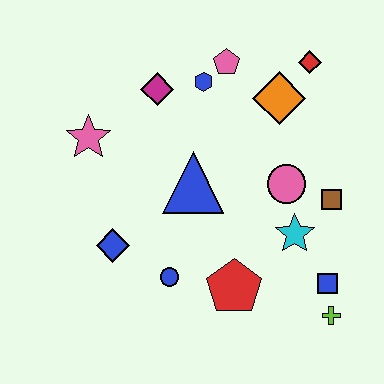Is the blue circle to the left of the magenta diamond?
No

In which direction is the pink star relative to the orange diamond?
The pink star is to the left of the orange diamond.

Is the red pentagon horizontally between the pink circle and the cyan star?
No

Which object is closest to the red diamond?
The orange diamond is closest to the red diamond.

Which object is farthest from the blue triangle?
The lime cross is farthest from the blue triangle.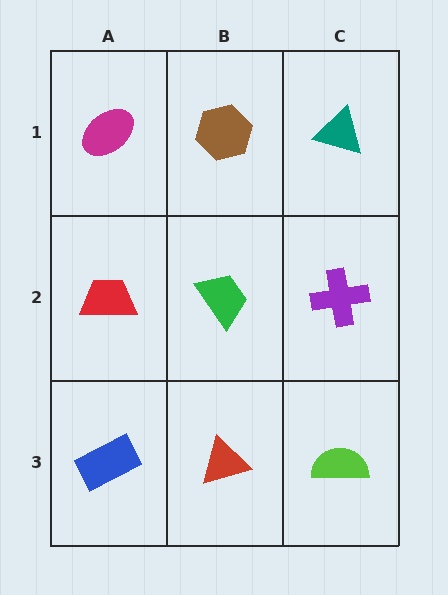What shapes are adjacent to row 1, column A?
A red trapezoid (row 2, column A), a brown hexagon (row 1, column B).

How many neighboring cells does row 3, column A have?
2.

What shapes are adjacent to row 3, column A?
A red trapezoid (row 2, column A), a red triangle (row 3, column B).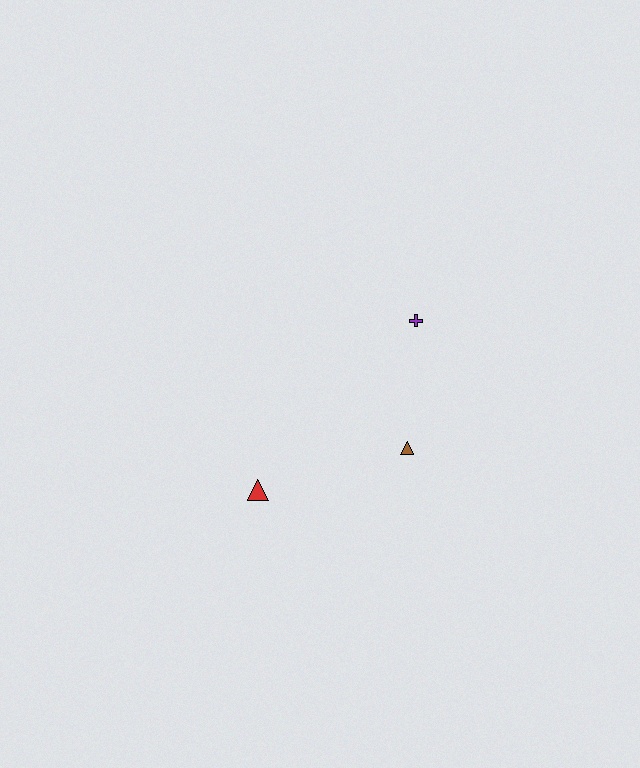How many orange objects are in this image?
There are no orange objects.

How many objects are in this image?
There are 3 objects.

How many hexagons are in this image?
There are no hexagons.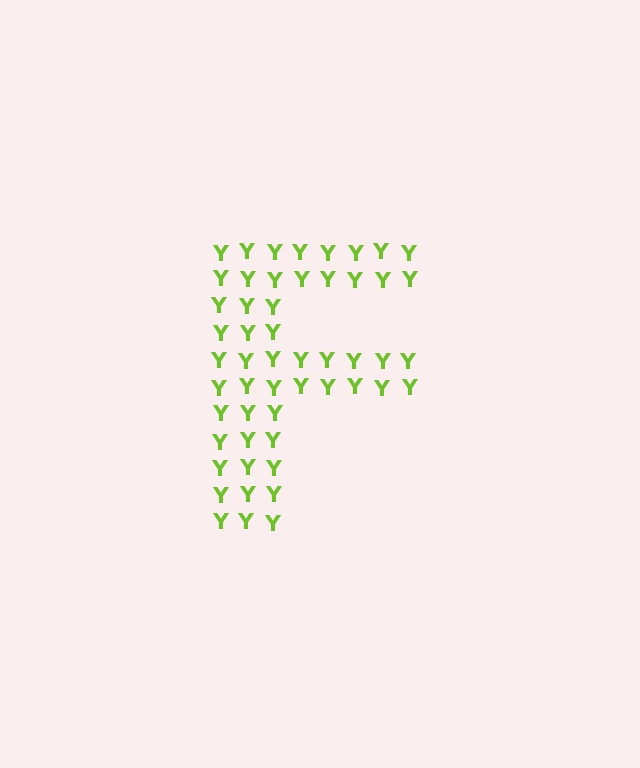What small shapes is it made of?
It is made of small letter Y's.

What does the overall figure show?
The overall figure shows the letter F.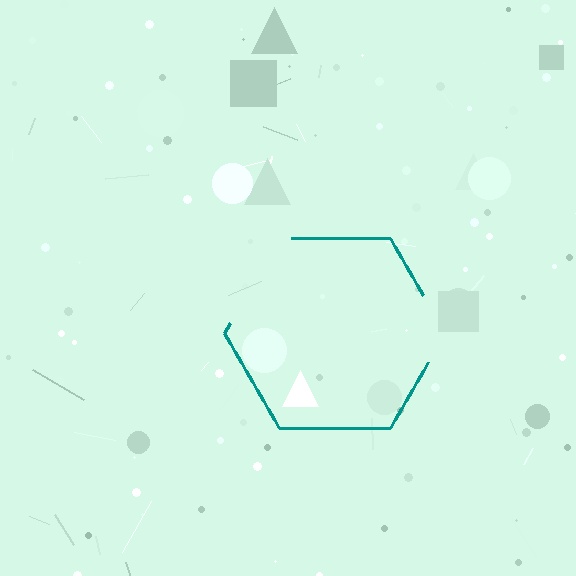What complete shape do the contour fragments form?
The contour fragments form a hexagon.